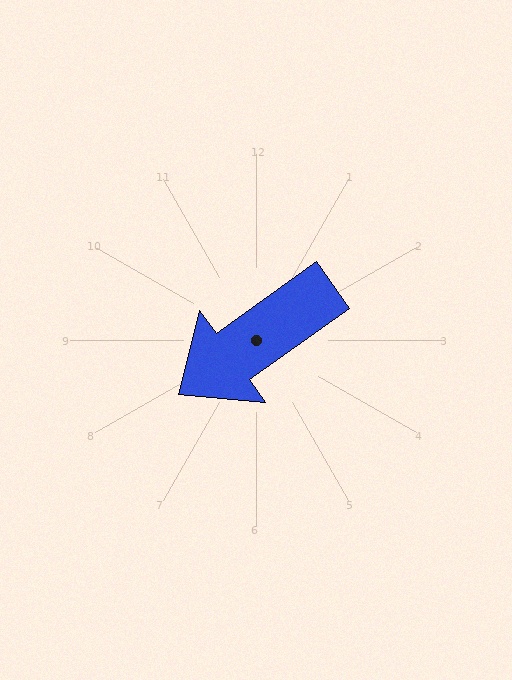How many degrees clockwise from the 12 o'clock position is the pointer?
Approximately 235 degrees.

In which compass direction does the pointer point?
Southwest.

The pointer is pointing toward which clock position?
Roughly 8 o'clock.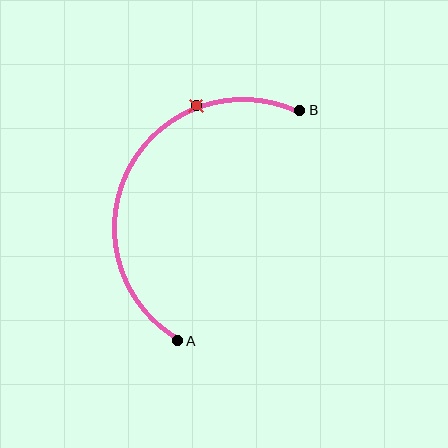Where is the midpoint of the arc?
The arc midpoint is the point on the curve farthest from the straight line joining A and B. It sits to the left of that line.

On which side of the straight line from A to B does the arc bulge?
The arc bulges to the left of the straight line connecting A and B.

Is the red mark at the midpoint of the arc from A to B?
No. The red mark lies on the arc but is closer to endpoint B. The arc midpoint would be at the point on the curve equidistant along the arc from both A and B.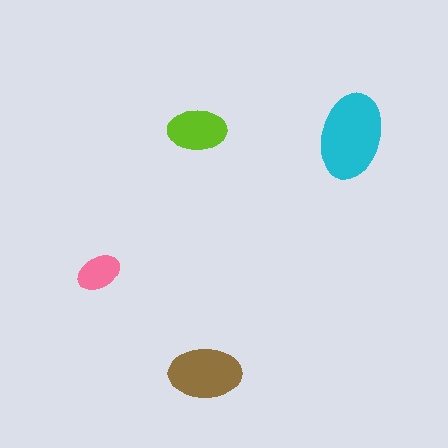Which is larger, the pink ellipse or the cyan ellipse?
The cyan one.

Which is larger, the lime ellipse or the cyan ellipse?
The cyan one.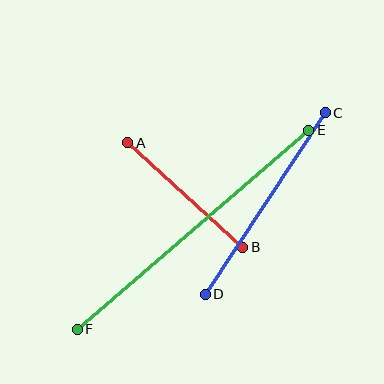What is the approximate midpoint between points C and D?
The midpoint is at approximately (265, 203) pixels.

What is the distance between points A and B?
The distance is approximately 156 pixels.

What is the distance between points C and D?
The distance is approximately 218 pixels.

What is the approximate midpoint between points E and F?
The midpoint is at approximately (193, 230) pixels.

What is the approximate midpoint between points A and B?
The midpoint is at approximately (185, 195) pixels.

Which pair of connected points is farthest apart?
Points E and F are farthest apart.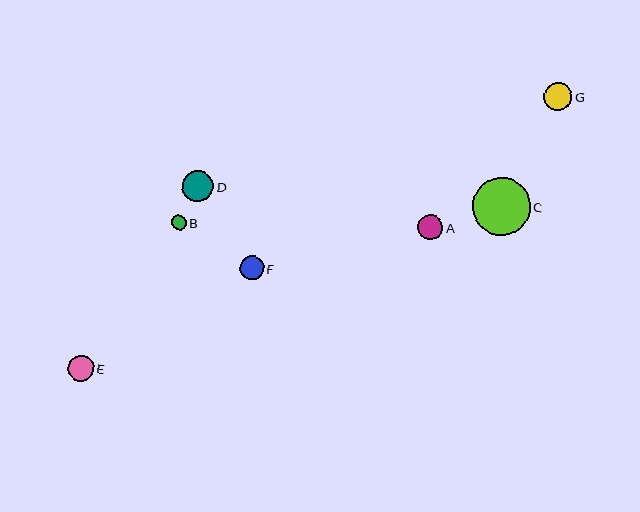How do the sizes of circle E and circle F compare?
Circle E and circle F are approximately the same size.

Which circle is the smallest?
Circle B is the smallest with a size of approximately 15 pixels.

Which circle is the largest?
Circle C is the largest with a size of approximately 58 pixels.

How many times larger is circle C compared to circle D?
Circle C is approximately 1.9 times the size of circle D.